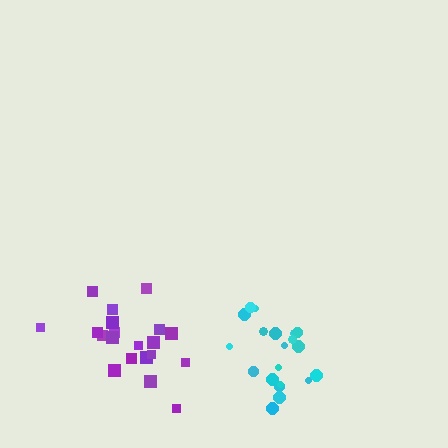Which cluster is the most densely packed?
Cyan.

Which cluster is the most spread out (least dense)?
Purple.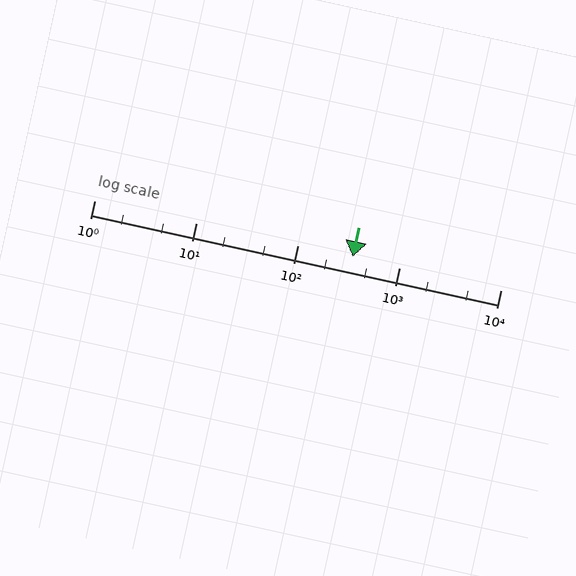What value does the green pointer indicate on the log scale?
The pointer indicates approximately 350.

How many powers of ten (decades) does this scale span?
The scale spans 4 decades, from 1 to 10000.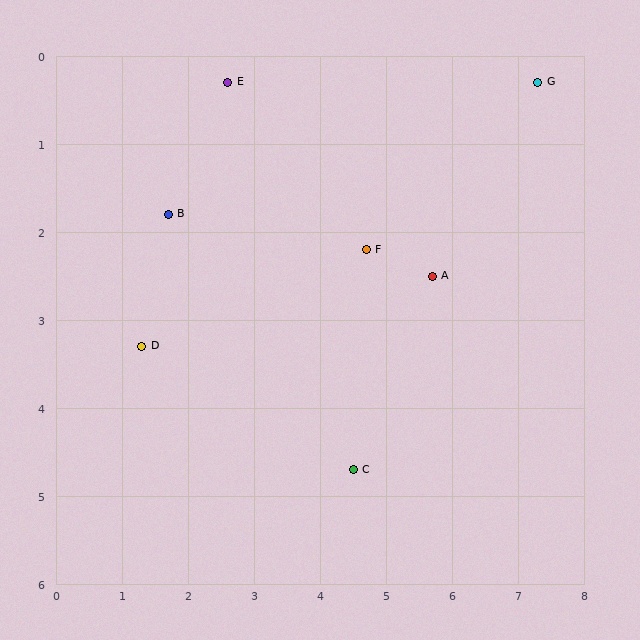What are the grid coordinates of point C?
Point C is at approximately (4.5, 4.7).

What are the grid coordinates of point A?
Point A is at approximately (5.7, 2.5).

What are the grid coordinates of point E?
Point E is at approximately (2.6, 0.3).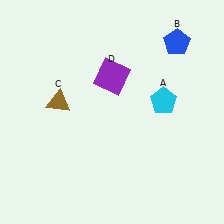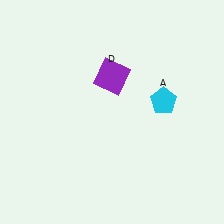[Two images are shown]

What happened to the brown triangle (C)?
The brown triangle (C) was removed in Image 2. It was in the top-left area of Image 1.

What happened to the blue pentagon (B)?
The blue pentagon (B) was removed in Image 2. It was in the top-right area of Image 1.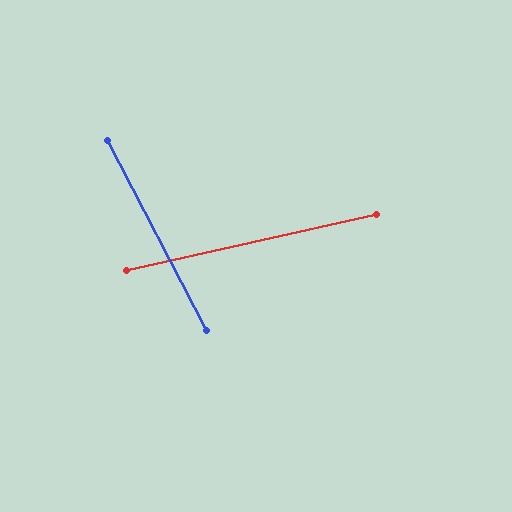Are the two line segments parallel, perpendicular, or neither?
Neither parallel nor perpendicular — they differ by about 75°.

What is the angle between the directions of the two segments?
Approximately 75 degrees.